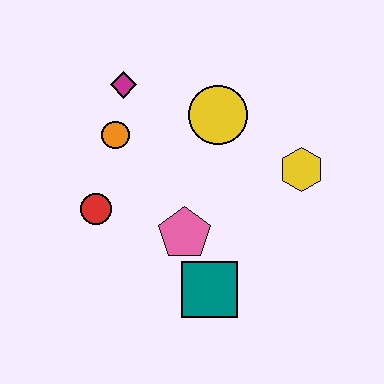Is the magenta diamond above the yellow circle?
Yes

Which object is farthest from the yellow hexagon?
The red circle is farthest from the yellow hexagon.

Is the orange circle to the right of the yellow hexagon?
No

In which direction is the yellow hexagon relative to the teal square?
The yellow hexagon is above the teal square.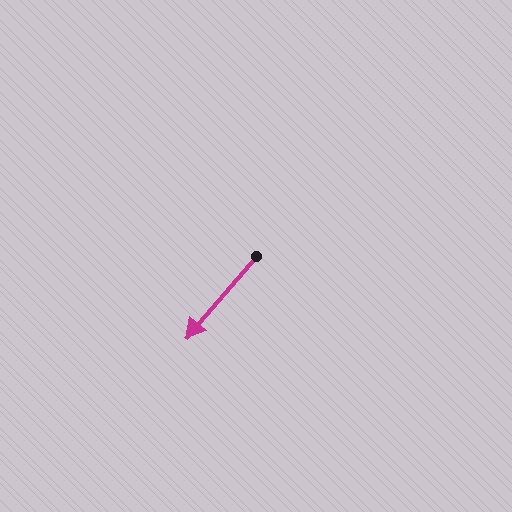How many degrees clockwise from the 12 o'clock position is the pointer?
Approximately 221 degrees.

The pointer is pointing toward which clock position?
Roughly 7 o'clock.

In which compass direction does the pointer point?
Southwest.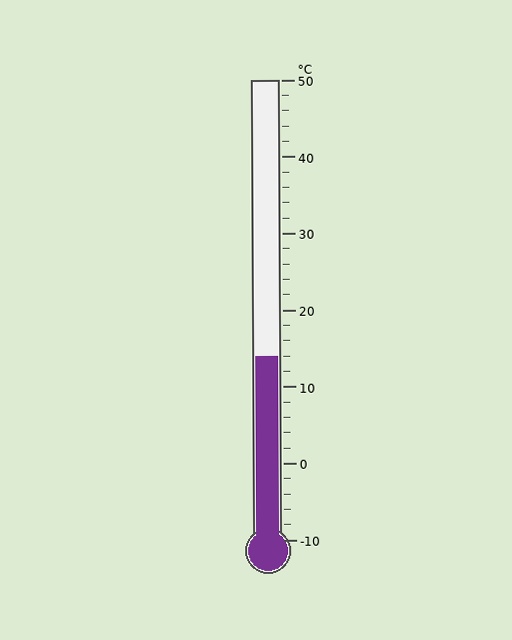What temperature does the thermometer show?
The thermometer shows approximately 14°C.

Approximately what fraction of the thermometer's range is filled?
The thermometer is filled to approximately 40% of its range.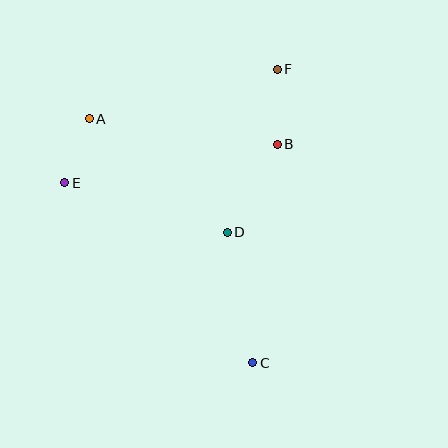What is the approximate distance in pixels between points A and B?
The distance between A and B is approximately 190 pixels.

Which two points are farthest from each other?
Points C and F are farthest from each other.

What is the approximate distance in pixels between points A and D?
The distance between A and D is approximately 179 pixels.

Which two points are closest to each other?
Points A and E are closest to each other.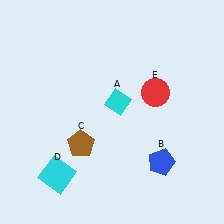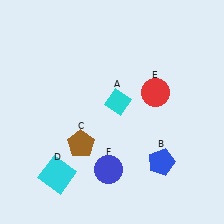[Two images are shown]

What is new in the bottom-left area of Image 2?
A blue circle (F) was added in the bottom-left area of Image 2.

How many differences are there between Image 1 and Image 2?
There is 1 difference between the two images.